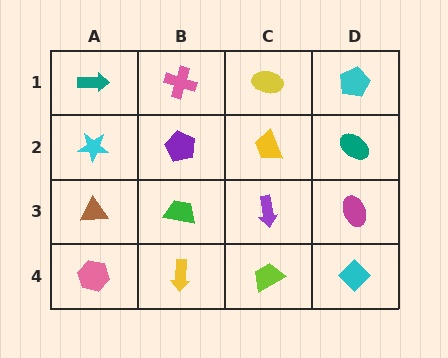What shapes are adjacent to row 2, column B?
A pink cross (row 1, column B), a green trapezoid (row 3, column B), a cyan star (row 2, column A), a yellow trapezoid (row 2, column C).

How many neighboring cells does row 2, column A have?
3.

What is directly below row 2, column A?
A brown triangle.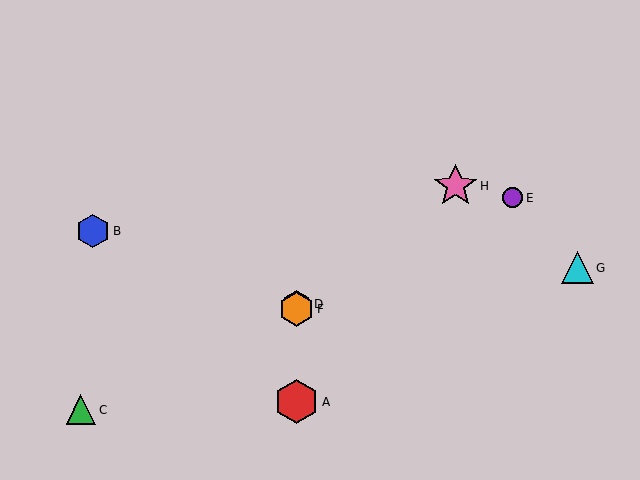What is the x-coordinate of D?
Object D is at x≈297.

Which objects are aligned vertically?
Objects A, D, F are aligned vertically.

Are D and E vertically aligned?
No, D is at x≈297 and E is at x≈513.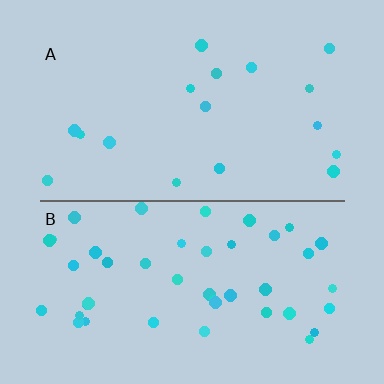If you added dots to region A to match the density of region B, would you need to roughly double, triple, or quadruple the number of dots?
Approximately triple.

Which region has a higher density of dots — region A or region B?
B (the bottom).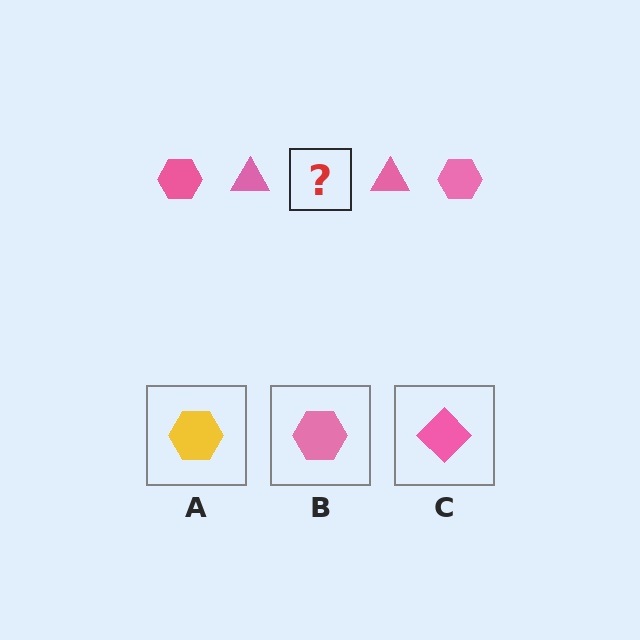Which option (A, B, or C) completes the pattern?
B.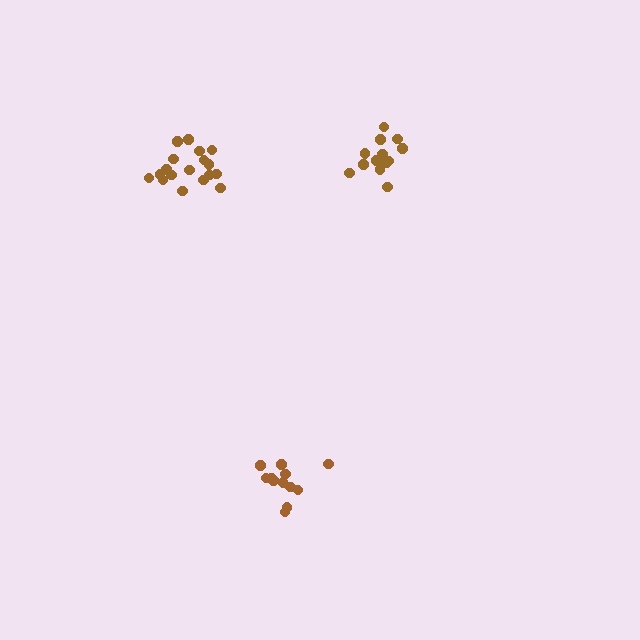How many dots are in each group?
Group 1: 18 dots, Group 2: 12 dots, Group 3: 15 dots (45 total).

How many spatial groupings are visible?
There are 3 spatial groupings.